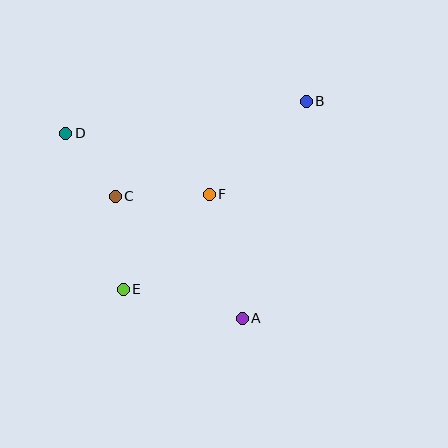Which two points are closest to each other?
Points C and D are closest to each other.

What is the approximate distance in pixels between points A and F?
The distance between A and F is approximately 128 pixels.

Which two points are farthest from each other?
Points B and E are farthest from each other.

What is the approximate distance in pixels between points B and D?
The distance between B and D is approximately 243 pixels.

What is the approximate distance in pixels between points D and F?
The distance between D and F is approximately 156 pixels.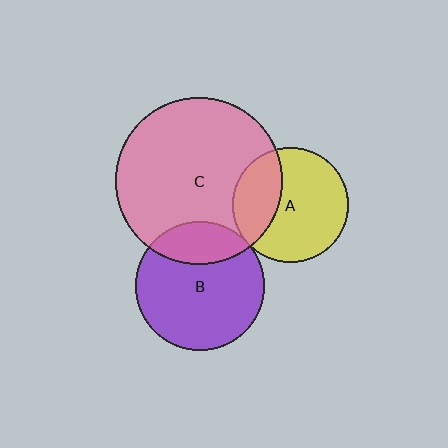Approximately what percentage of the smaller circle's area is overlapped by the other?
Approximately 30%.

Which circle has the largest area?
Circle C (pink).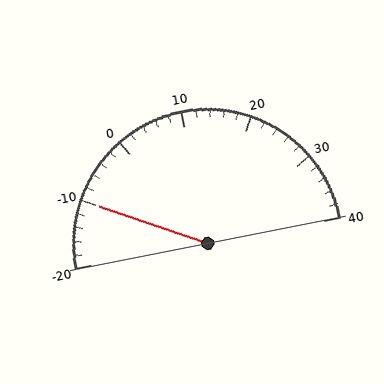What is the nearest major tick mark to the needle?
The nearest major tick mark is -10.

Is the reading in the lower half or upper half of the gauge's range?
The reading is in the lower half of the range (-20 to 40).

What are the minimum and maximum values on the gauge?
The gauge ranges from -20 to 40.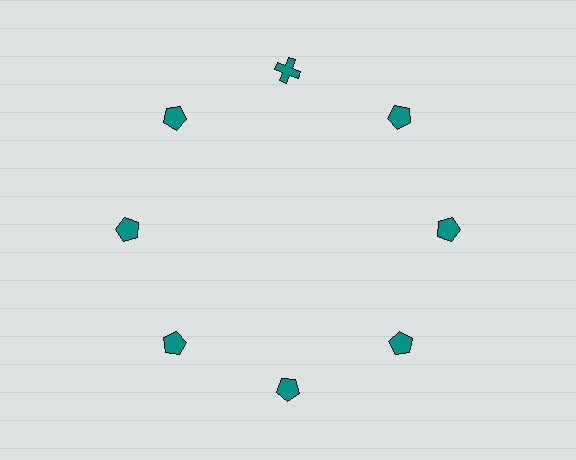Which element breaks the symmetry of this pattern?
The teal cross at roughly the 12 o'clock position breaks the symmetry. All other shapes are teal pentagons.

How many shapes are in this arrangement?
There are 8 shapes arranged in a ring pattern.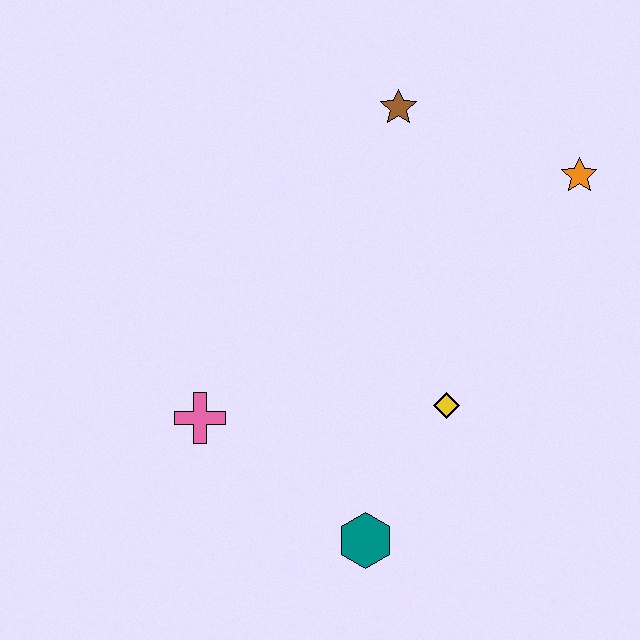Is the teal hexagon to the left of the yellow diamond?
Yes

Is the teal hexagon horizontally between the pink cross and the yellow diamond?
Yes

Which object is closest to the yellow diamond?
The teal hexagon is closest to the yellow diamond.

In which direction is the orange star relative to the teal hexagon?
The orange star is above the teal hexagon.